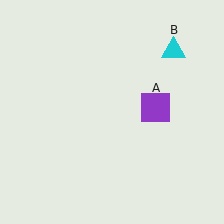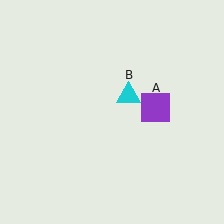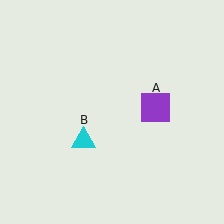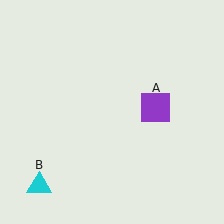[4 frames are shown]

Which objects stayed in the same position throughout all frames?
Purple square (object A) remained stationary.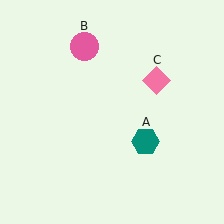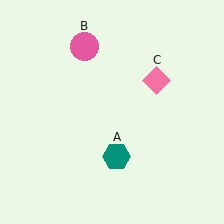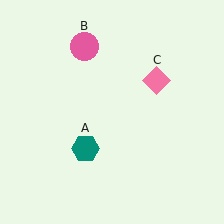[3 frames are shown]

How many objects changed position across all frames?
1 object changed position: teal hexagon (object A).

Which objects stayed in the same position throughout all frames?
Pink circle (object B) and pink diamond (object C) remained stationary.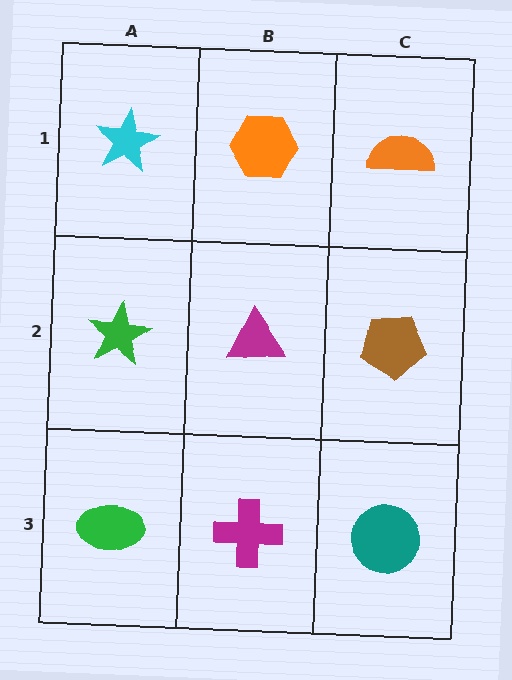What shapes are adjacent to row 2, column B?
An orange hexagon (row 1, column B), a magenta cross (row 3, column B), a green star (row 2, column A), a brown pentagon (row 2, column C).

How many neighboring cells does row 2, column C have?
3.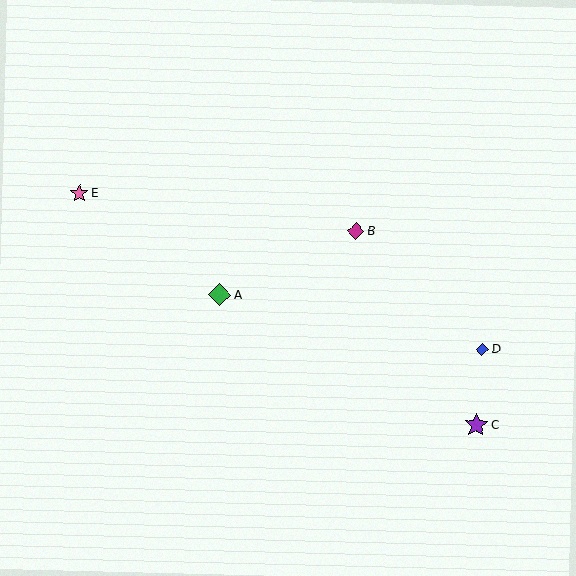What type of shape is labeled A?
Shape A is a green diamond.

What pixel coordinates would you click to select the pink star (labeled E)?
Click at (79, 193) to select the pink star E.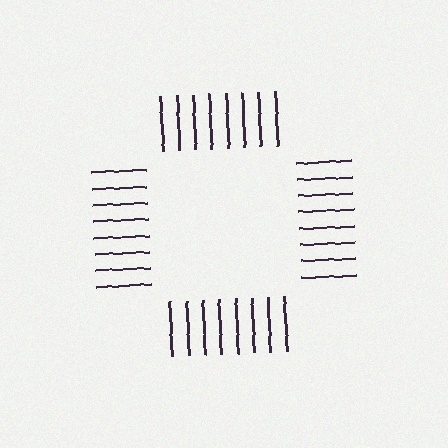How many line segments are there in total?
32 — 8 along each of the 4 edges.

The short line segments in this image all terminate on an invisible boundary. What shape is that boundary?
An illusory square — the line segments terminate on its edges but no continuous stroke is drawn.